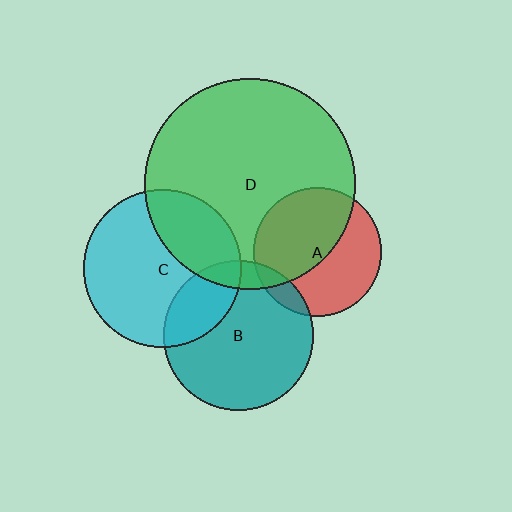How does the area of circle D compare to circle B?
Approximately 2.0 times.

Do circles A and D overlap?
Yes.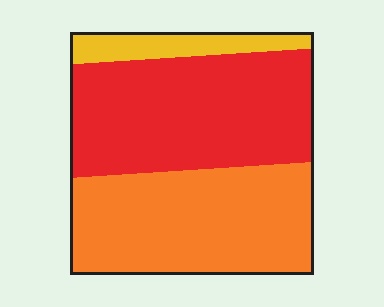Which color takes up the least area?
Yellow, at roughly 10%.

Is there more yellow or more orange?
Orange.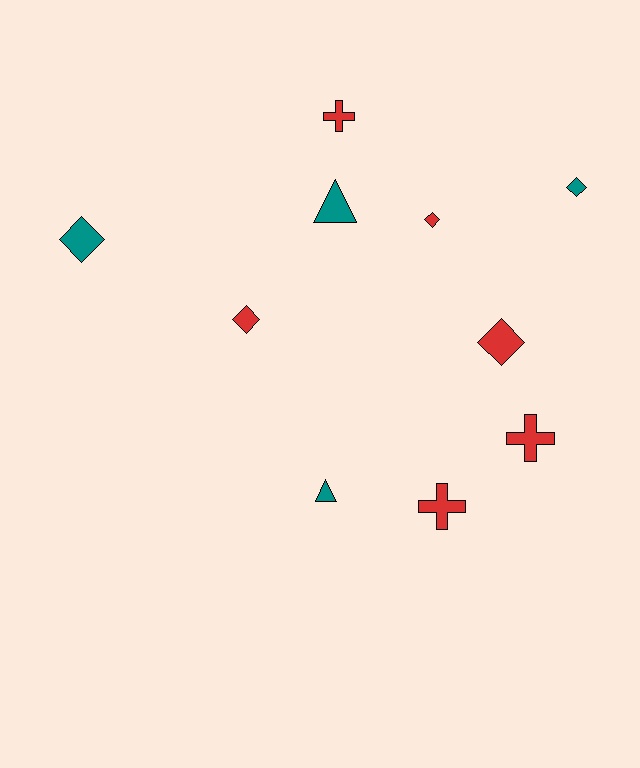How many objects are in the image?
There are 10 objects.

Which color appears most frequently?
Red, with 6 objects.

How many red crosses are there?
There are 3 red crosses.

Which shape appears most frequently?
Diamond, with 5 objects.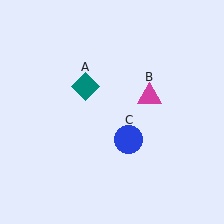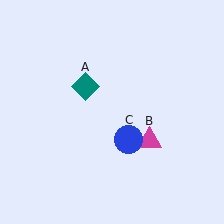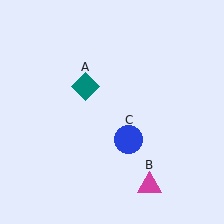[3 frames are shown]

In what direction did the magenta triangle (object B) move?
The magenta triangle (object B) moved down.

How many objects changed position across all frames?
1 object changed position: magenta triangle (object B).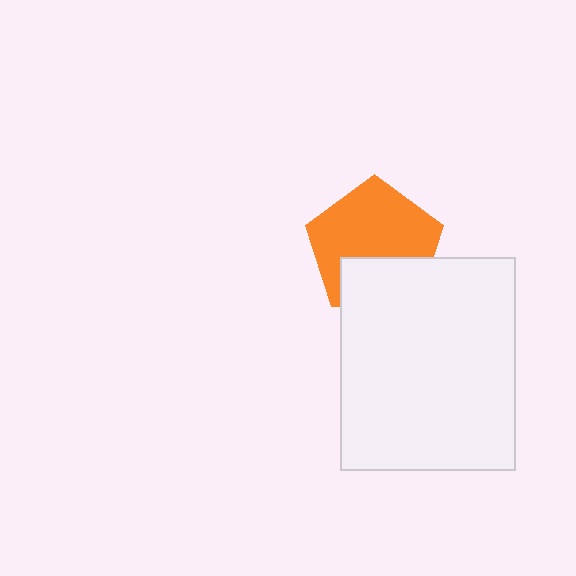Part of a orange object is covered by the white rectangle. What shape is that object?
It is a pentagon.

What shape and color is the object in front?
The object in front is a white rectangle.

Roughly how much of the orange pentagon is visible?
Most of it is visible (roughly 66%).